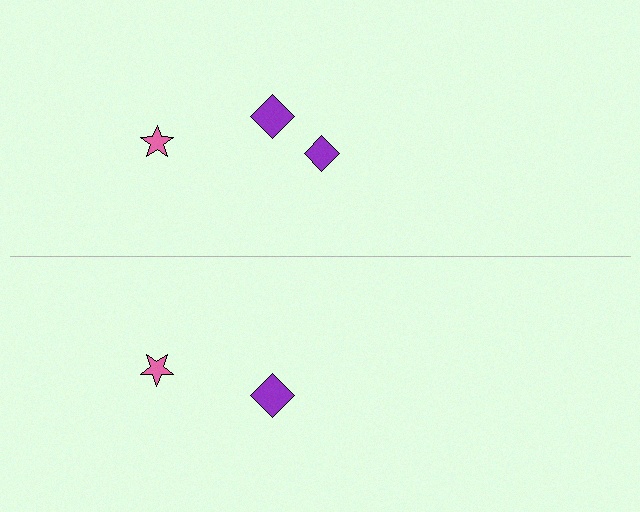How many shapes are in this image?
There are 5 shapes in this image.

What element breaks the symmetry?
A purple diamond is missing from the bottom side.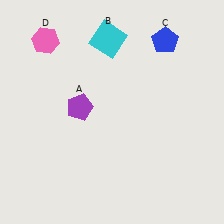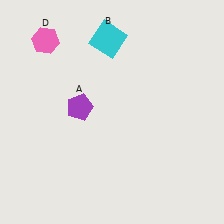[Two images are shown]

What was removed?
The blue pentagon (C) was removed in Image 2.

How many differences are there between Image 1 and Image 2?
There is 1 difference between the two images.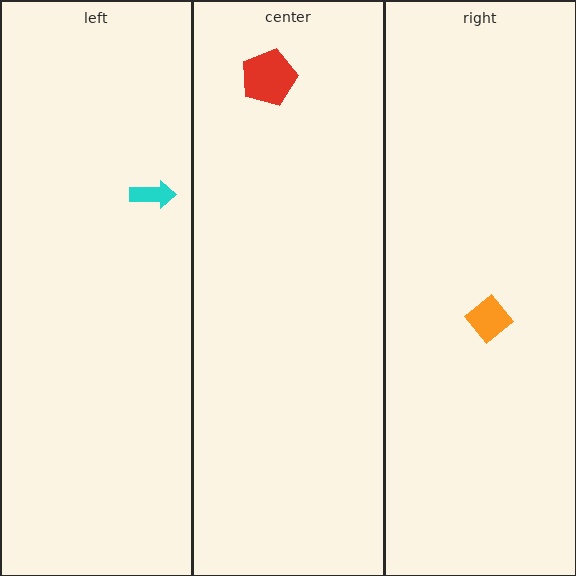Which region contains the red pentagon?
The center region.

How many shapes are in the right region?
1.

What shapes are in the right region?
The orange diamond.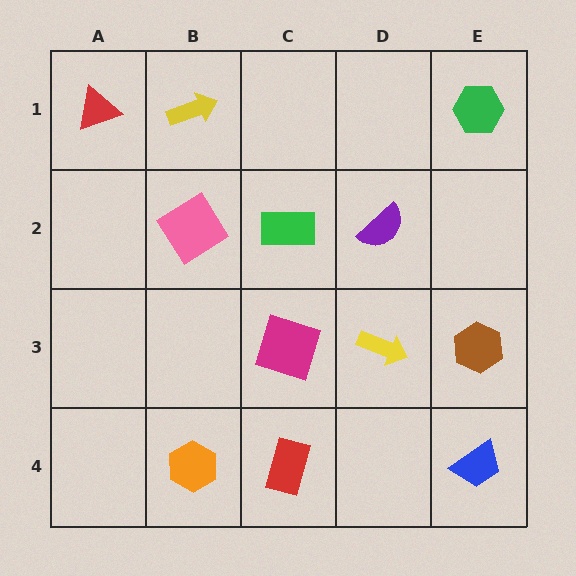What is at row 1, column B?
A yellow arrow.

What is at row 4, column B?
An orange hexagon.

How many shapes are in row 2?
3 shapes.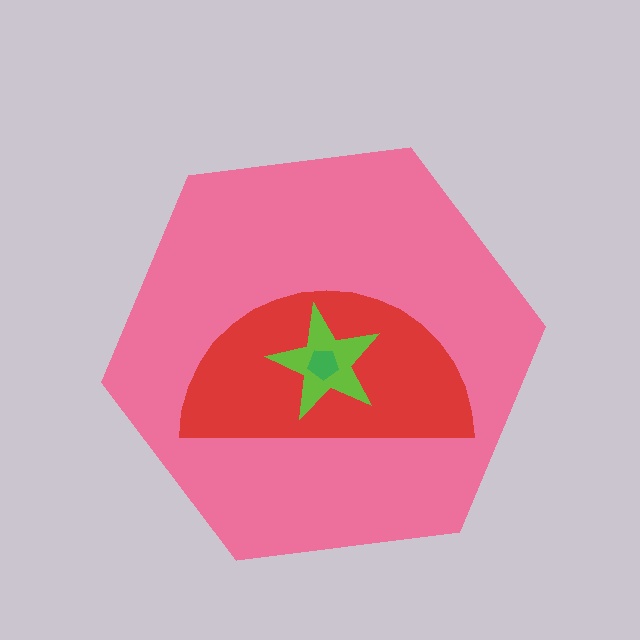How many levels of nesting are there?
4.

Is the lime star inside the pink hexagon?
Yes.